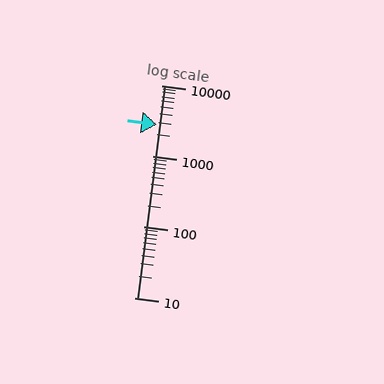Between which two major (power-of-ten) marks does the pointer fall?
The pointer is between 1000 and 10000.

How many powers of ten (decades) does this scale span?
The scale spans 3 decades, from 10 to 10000.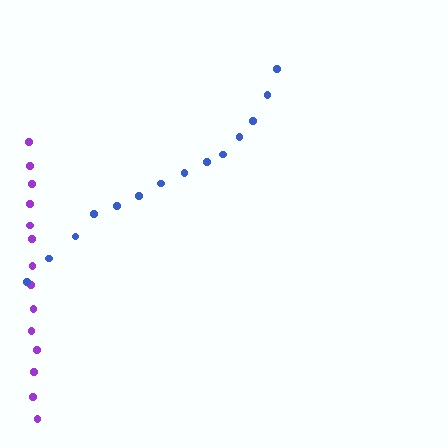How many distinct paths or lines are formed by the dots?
There are 2 distinct paths.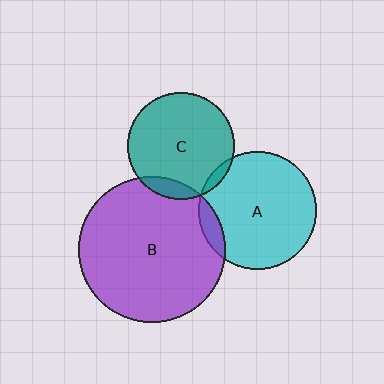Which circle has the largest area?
Circle B (purple).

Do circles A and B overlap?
Yes.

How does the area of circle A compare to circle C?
Approximately 1.2 times.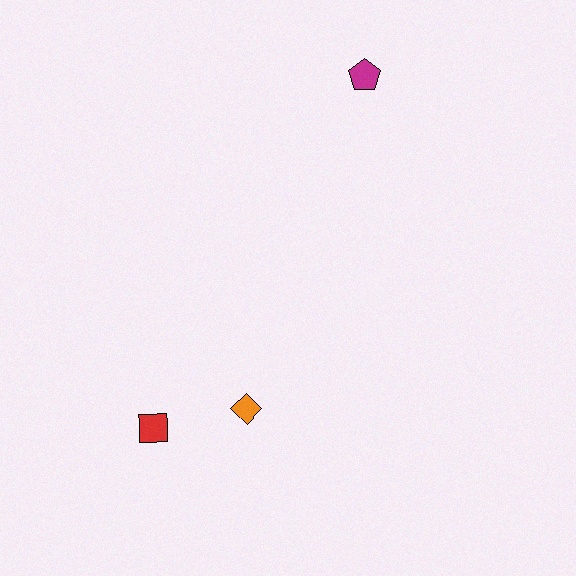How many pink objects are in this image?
There are no pink objects.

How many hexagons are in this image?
There are no hexagons.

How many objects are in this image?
There are 3 objects.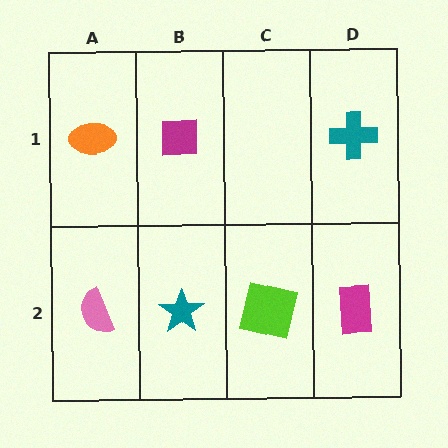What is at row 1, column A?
An orange ellipse.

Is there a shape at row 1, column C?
No, that cell is empty.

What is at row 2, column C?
A lime square.